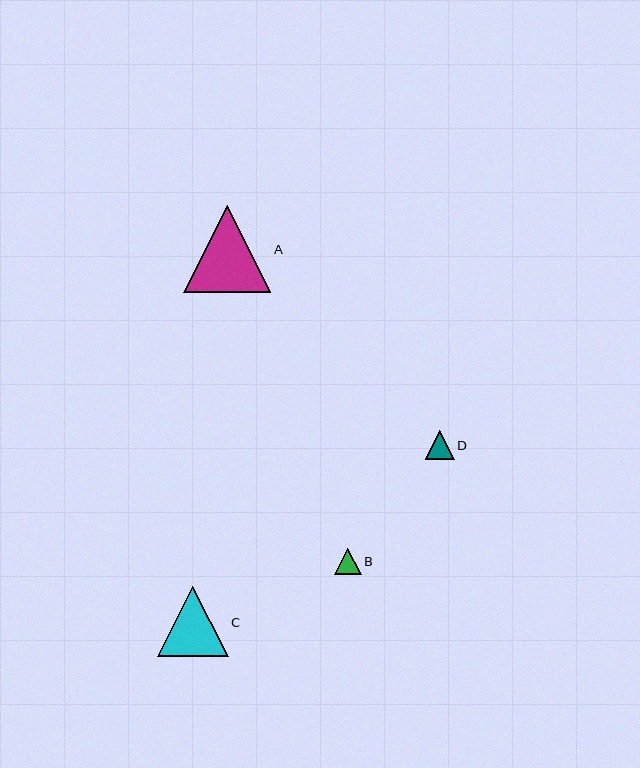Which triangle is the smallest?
Triangle B is the smallest with a size of approximately 27 pixels.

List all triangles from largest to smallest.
From largest to smallest: A, C, D, B.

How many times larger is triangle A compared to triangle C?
Triangle A is approximately 1.2 times the size of triangle C.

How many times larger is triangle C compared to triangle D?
Triangle C is approximately 2.4 times the size of triangle D.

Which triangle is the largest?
Triangle A is the largest with a size of approximately 87 pixels.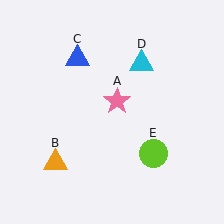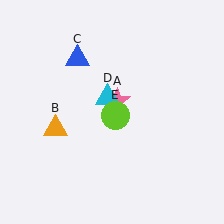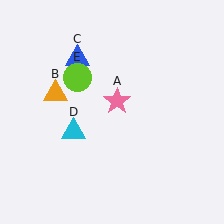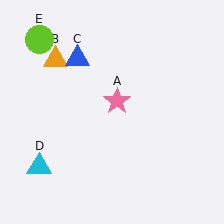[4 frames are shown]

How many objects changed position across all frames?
3 objects changed position: orange triangle (object B), cyan triangle (object D), lime circle (object E).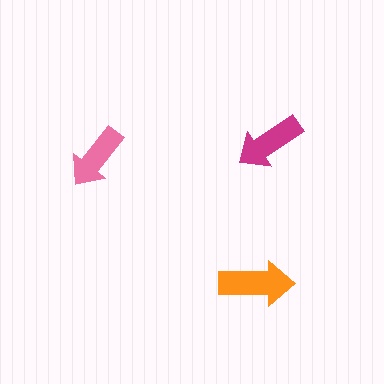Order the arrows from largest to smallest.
the orange one, the magenta one, the pink one.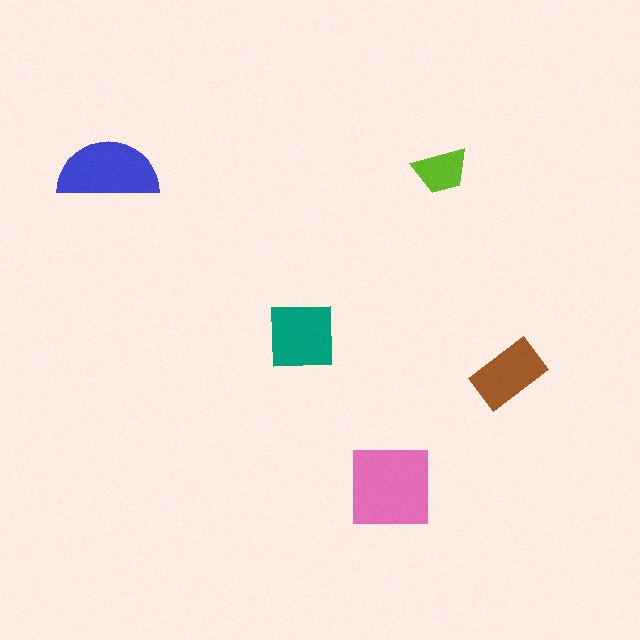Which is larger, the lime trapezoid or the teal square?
The teal square.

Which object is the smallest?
The lime trapezoid.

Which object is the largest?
The pink square.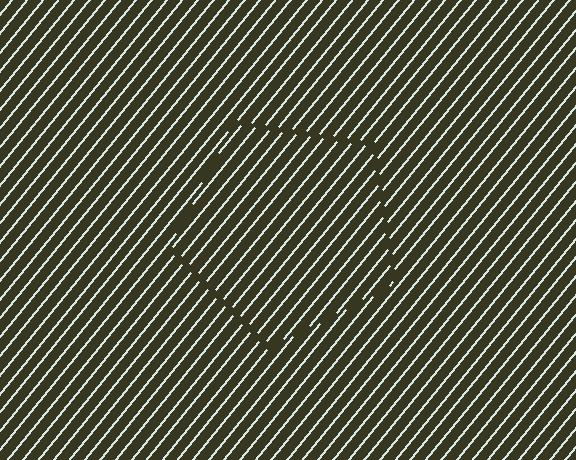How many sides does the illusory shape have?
5 sides — the line-ends trace a pentagon.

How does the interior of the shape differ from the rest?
The interior of the shape contains the same grating, shifted by half a period — the contour is defined by the phase discontinuity where line-ends from the inner and outer gratings abut.